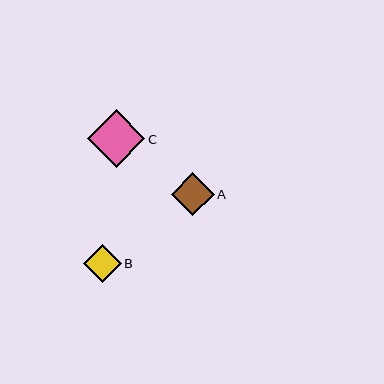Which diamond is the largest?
Diamond C is the largest with a size of approximately 58 pixels.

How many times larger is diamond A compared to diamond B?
Diamond A is approximately 1.1 times the size of diamond B.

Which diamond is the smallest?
Diamond B is the smallest with a size of approximately 38 pixels.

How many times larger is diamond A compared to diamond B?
Diamond A is approximately 1.1 times the size of diamond B.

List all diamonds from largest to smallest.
From largest to smallest: C, A, B.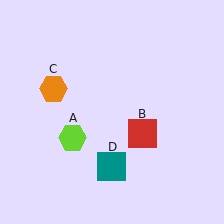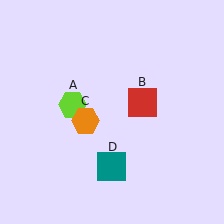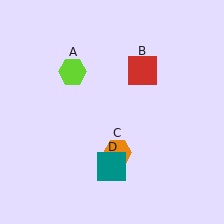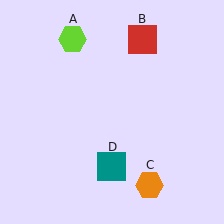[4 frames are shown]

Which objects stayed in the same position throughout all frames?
Teal square (object D) remained stationary.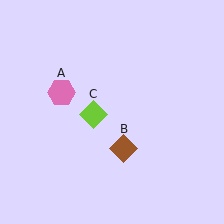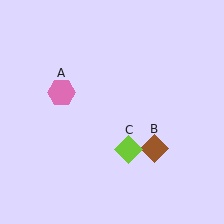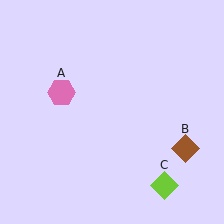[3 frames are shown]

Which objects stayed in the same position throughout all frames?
Pink hexagon (object A) remained stationary.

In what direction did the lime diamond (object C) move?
The lime diamond (object C) moved down and to the right.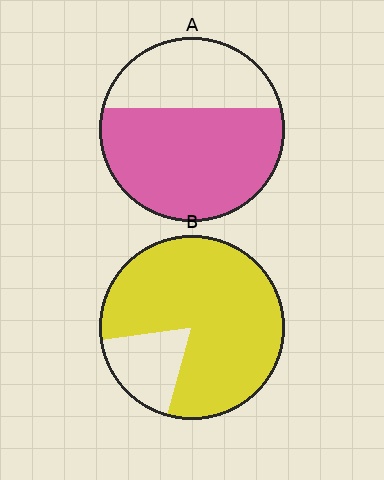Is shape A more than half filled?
Yes.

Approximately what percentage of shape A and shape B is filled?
A is approximately 65% and B is approximately 80%.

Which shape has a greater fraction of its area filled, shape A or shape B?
Shape B.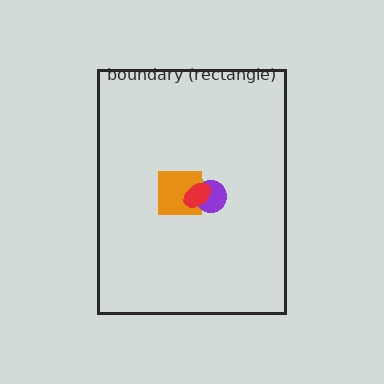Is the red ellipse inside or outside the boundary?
Inside.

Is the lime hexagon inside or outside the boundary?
Inside.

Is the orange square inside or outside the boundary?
Inside.